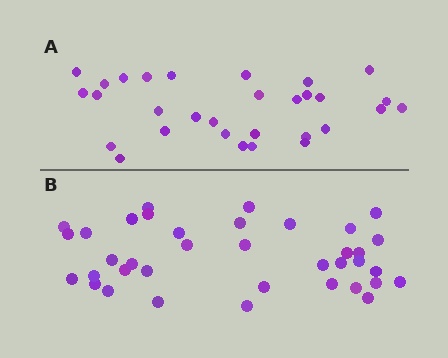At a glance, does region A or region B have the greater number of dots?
Region B (the bottom region) has more dots.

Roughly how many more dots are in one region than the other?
Region B has roughly 8 or so more dots than region A.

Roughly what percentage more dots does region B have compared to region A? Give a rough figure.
About 25% more.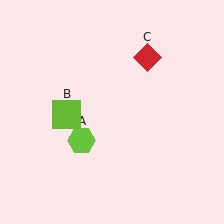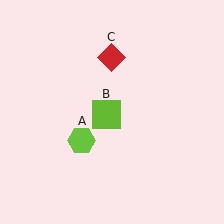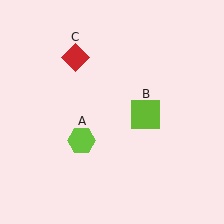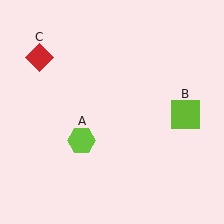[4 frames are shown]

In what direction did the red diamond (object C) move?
The red diamond (object C) moved left.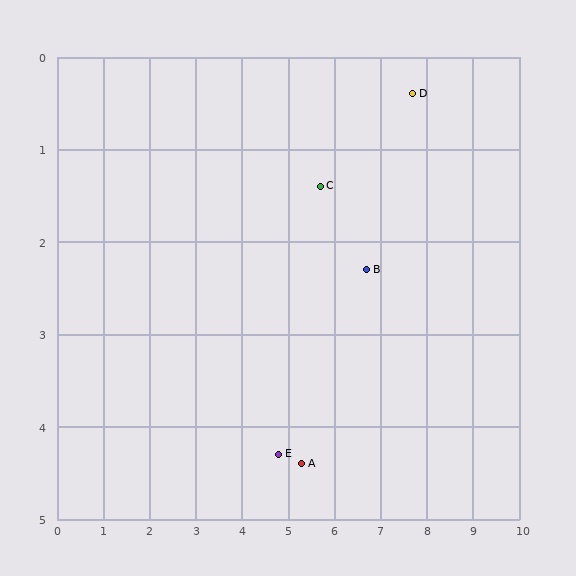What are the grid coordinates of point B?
Point B is at approximately (6.7, 2.3).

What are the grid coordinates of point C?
Point C is at approximately (5.7, 1.4).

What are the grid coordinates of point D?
Point D is at approximately (7.7, 0.4).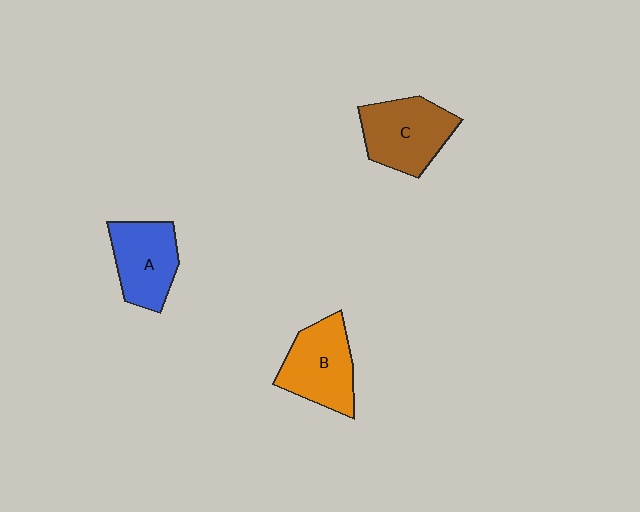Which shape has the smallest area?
Shape A (blue).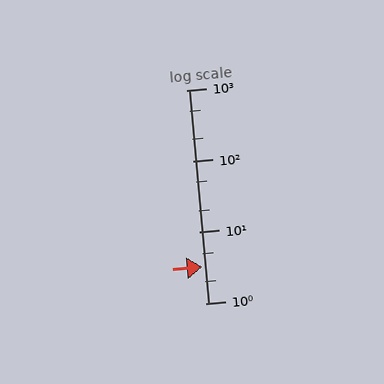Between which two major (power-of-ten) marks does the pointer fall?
The pointer is between 1 and 10.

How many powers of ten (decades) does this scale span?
The scale spans 3 decades, from 1 to 1000.